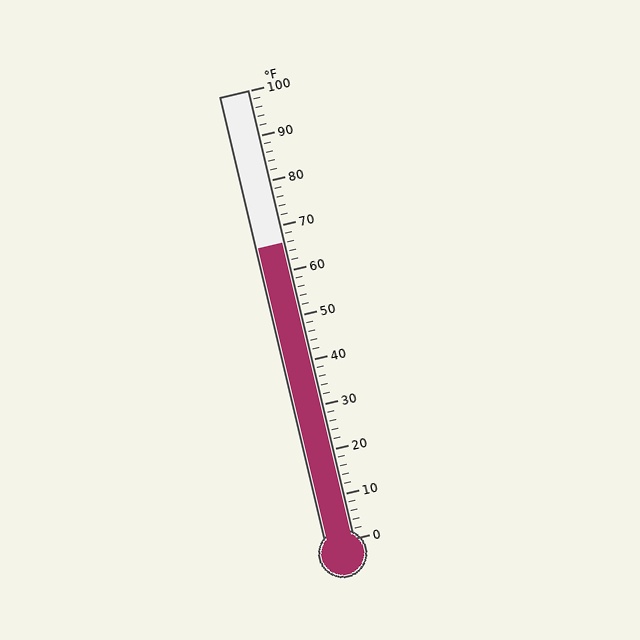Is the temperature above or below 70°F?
The temperature is below 70°F.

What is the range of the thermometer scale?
The thermometer scale ranges from 0°F to 100°F.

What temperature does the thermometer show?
The thermometer shows approximately 66°F.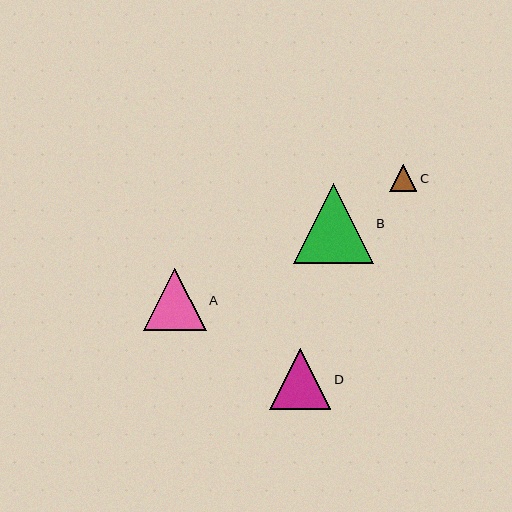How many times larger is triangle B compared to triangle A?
Triangle B is approximately 1.3 times the size of triangle A.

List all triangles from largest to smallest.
From largest to smallest: B, A, D, C.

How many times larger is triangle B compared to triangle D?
Triangle B is approximately 1.3 times the size of triangle D.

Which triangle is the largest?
Triangle B is the largest with a size of approximately 80 pixels.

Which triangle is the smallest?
Triangle C is the smallest with a size of approximately 27 pixels.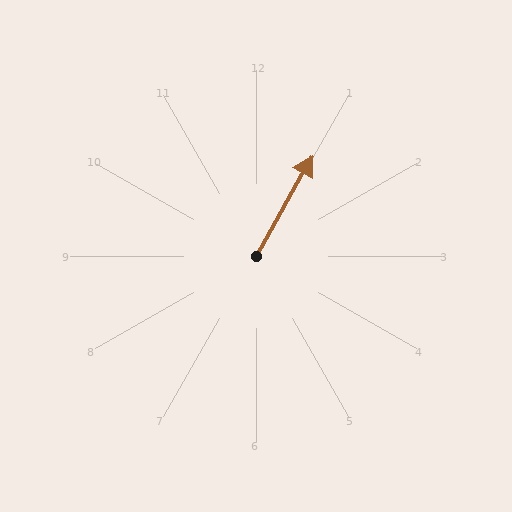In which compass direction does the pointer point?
Northeast.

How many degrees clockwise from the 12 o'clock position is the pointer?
Approximately 29 degrees.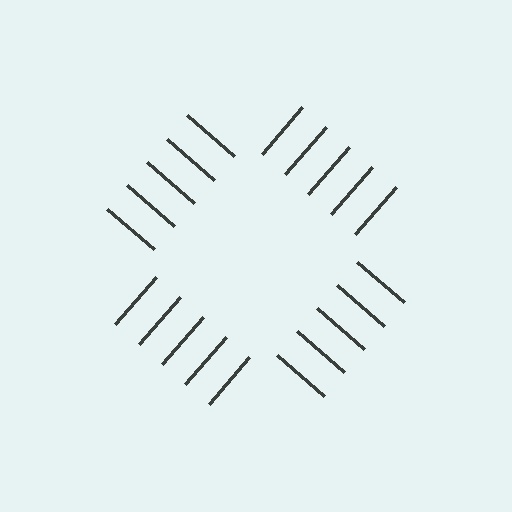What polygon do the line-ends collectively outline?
An illusory square — the line segments terminate on its edges but no continuous stroke is drawn.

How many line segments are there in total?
20 — 5 along each of the 4 edges.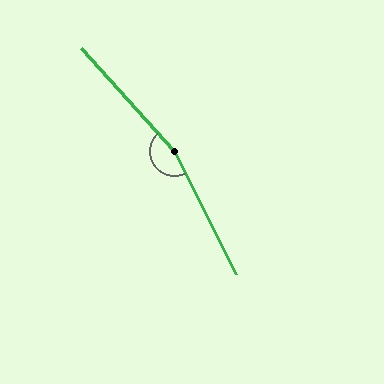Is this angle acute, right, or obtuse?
It is obtuse.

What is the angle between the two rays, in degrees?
Approximately 165 degrees.